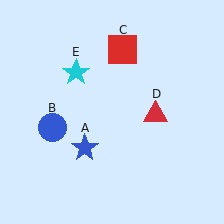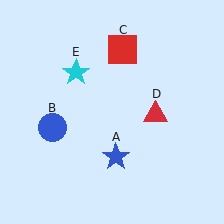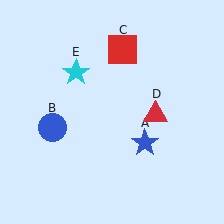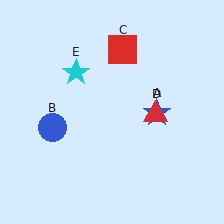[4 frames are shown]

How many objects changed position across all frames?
1 object changed position: blue star (object A).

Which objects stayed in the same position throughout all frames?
Blue circle (object B) and red square (object C) and red triangle (object D) and cyan star (object E) remained stationary.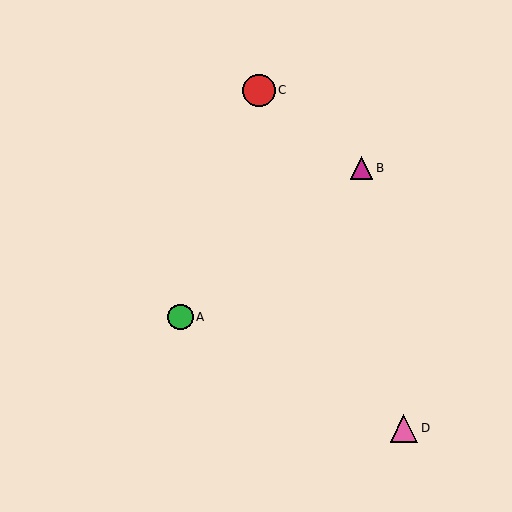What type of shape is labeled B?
Shape B is a magenta triangle.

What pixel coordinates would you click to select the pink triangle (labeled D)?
Click at (404, 428) to select the pink triangle D.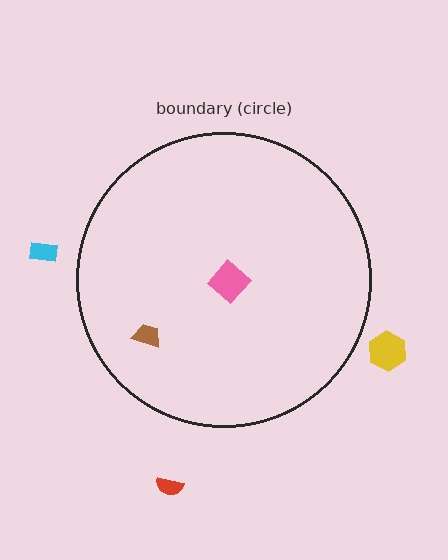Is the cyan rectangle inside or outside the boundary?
Outside.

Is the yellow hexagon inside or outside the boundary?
Outside.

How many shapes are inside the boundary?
2 inside, 3 outside.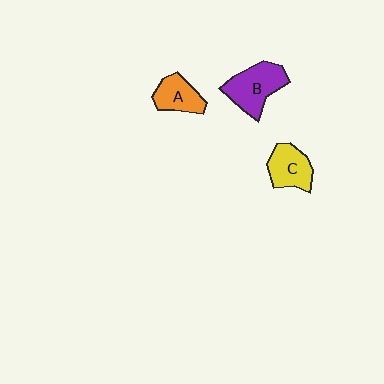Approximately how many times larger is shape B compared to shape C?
Approximately 1.3 times.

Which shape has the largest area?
Shape B (purple).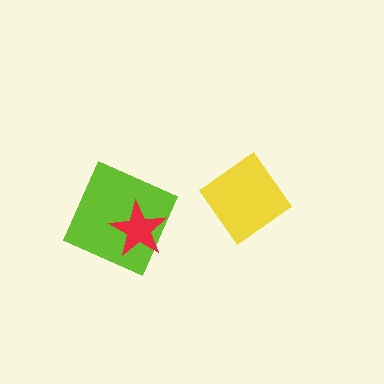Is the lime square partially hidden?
Yes, it is partially covered by another shape.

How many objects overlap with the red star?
1 object overlaps with the red star.